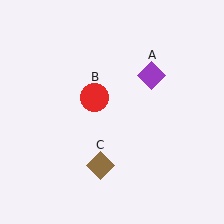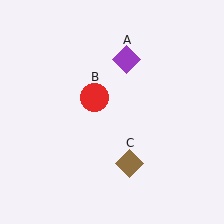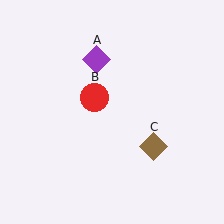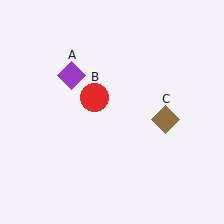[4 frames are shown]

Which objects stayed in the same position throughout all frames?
Red circle (object B) remained stationary.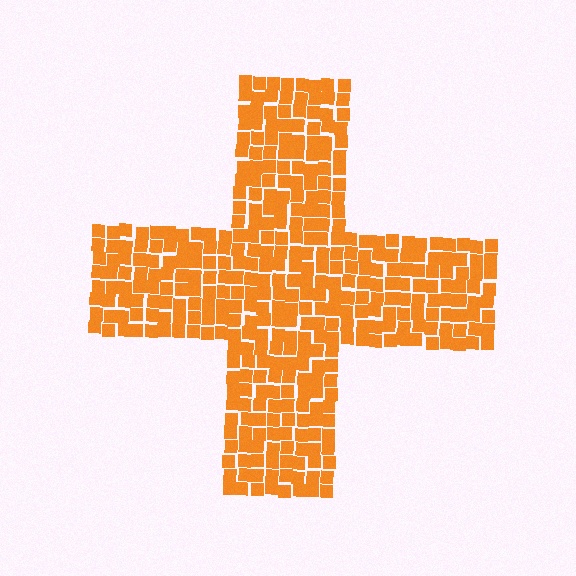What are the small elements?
The small elements are squares.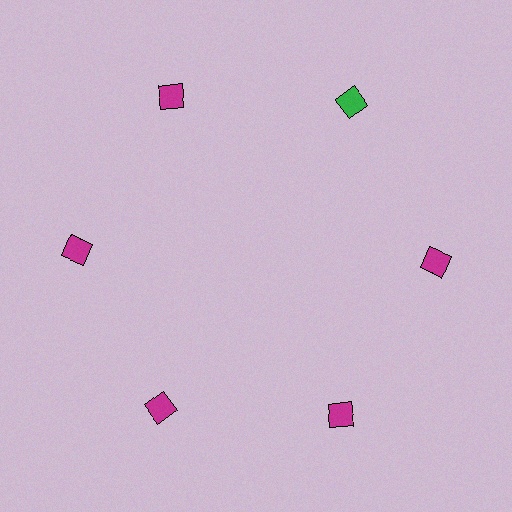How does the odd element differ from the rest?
It has a different color: green instead of magenta.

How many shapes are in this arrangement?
There are 6 shapes arranged in a ring pattern.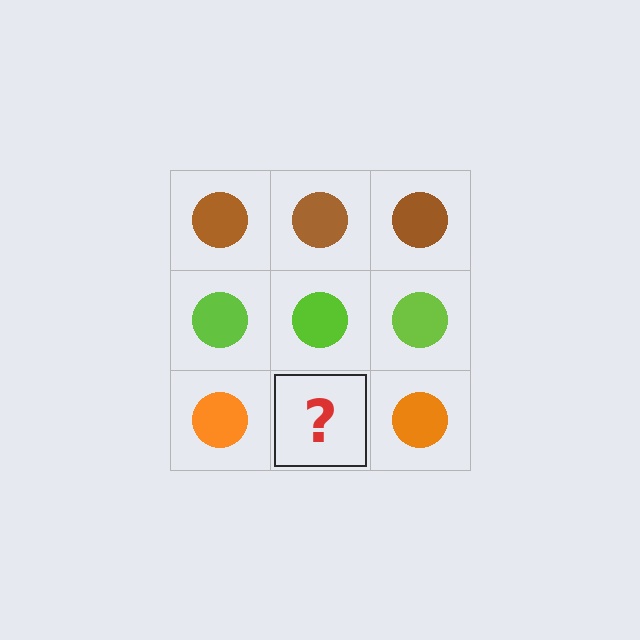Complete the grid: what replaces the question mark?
The question mark should be replaced with an orange circle.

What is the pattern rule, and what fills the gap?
The rule is that each row has a consistent color. The gap should be filled with an orange circle.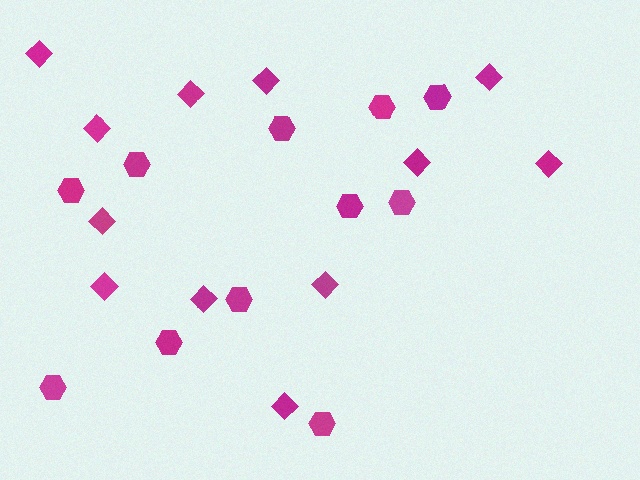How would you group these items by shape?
There are 2 groups: one group of hexagons (11) and one group of diamonds (12).